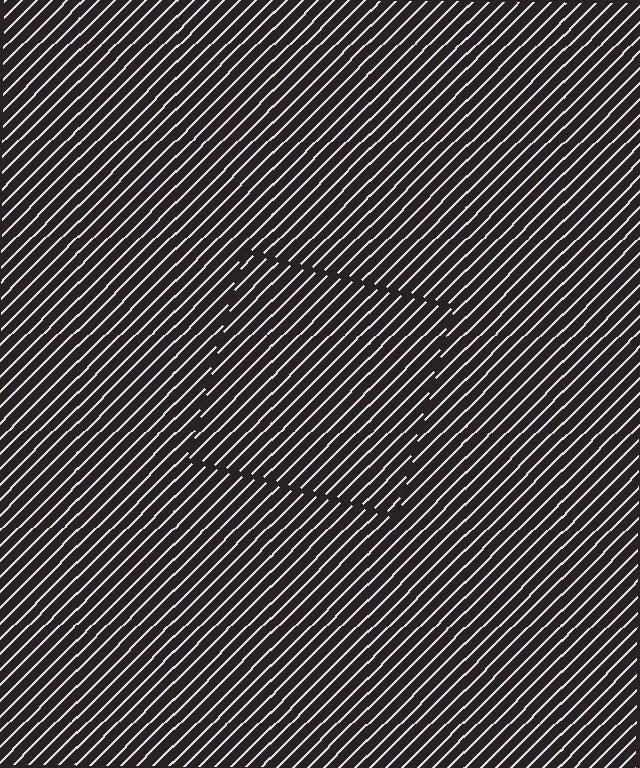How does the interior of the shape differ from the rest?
The interior of the shape contains the same grating, shifted by half a period — the contour is defined by the phase discontinuity where line-ends from the inner and outer gratings abut.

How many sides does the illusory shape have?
4 sides — the line-ends trace a square.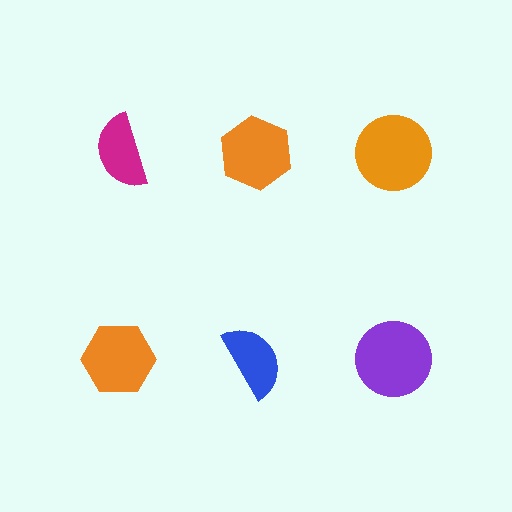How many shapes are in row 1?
3 shapes.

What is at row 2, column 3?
A purple circle.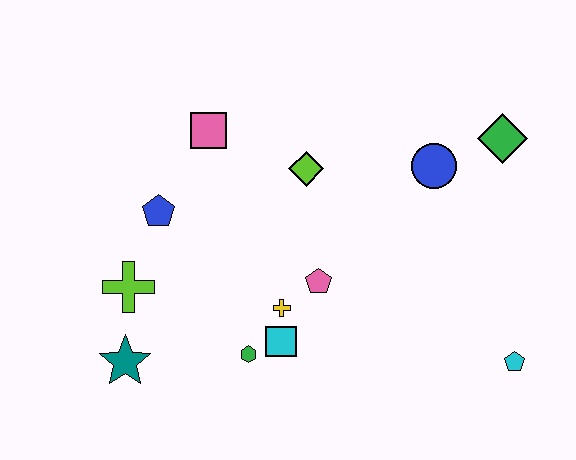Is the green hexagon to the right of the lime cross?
Yes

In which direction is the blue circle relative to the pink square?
The blue circle is to the right of the pink square.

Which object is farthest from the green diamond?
The teal star is farthest from the green diamond.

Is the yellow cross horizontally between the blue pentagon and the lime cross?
No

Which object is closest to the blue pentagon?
The lime cross is closest to the blue pentagon.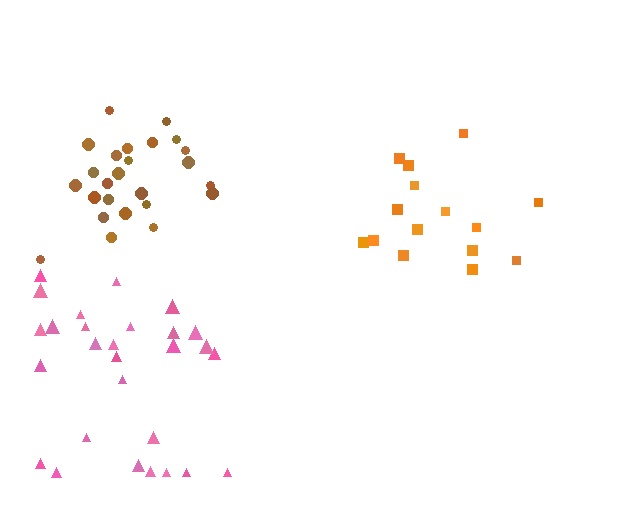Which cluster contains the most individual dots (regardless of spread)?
Pink (28).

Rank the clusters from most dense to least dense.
brown, orange, pink.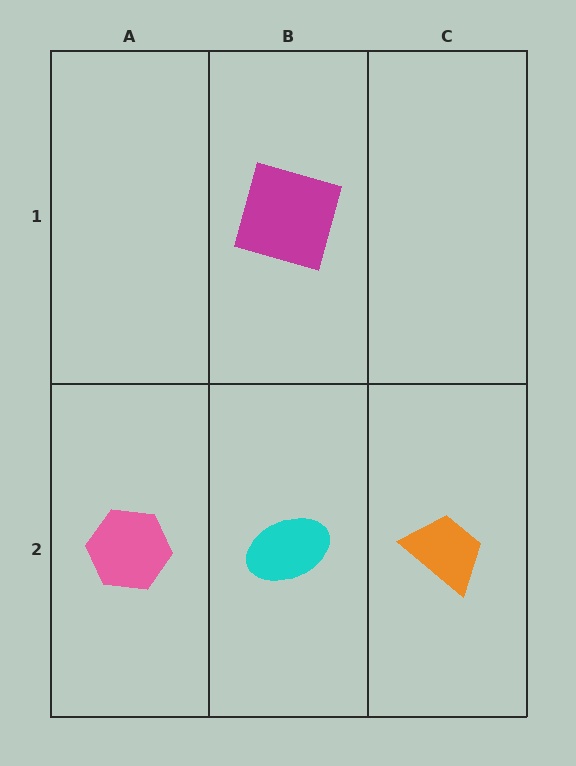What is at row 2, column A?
A pink hexagon.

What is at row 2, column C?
An orange trapezoid.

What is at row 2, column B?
A cyan ellipse.